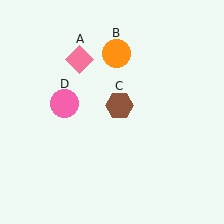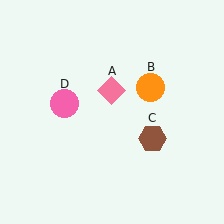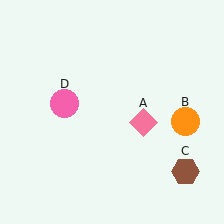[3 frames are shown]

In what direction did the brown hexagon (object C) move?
The brown hexagon (object C) moved down and to the right.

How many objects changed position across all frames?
3 objects changed position: pink diamond (object A), orange circle (object B), brown hexagon (object C).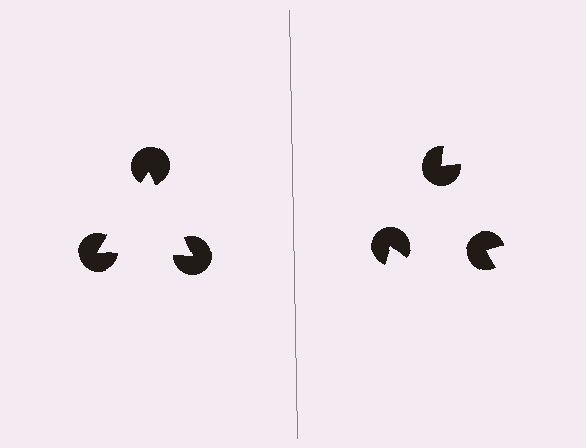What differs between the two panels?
The pac-man discs are positioned identically on both sides; only the wedge orientations differ. On the left they align to a triangle; on the right they are misaligned.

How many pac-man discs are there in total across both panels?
6 — 3 on each side.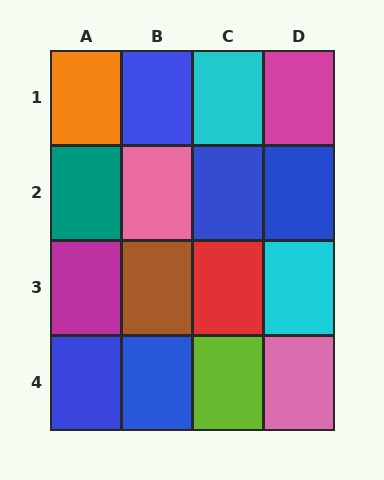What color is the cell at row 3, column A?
Magenta.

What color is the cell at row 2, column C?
Blue.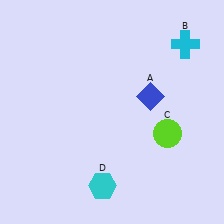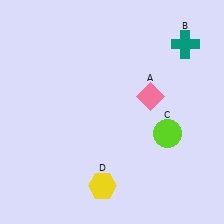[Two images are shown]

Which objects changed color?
A changed from blue to pink. B changed from cyan to teal. D changed from cyan to yellow.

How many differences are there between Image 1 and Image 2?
There are 3 differences between the two images.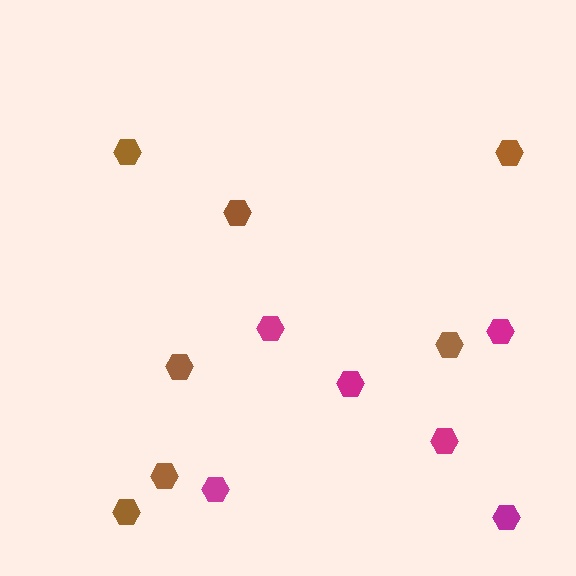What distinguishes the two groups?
There are 2 groups: one group of magenta hexagons (6) and one group of brown hexagons (7).